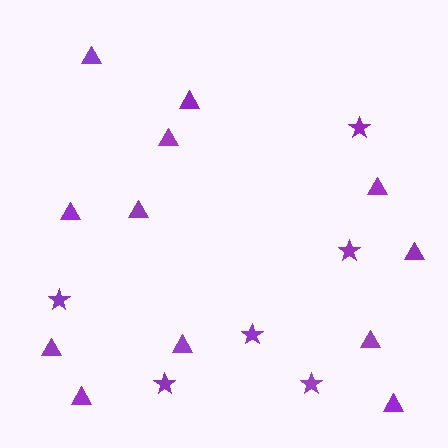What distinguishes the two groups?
There are 2 groups: one group of triangles (12) and one group of stars (6).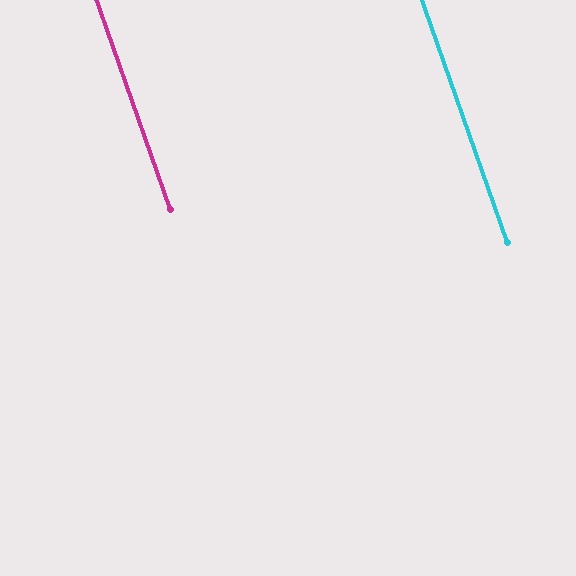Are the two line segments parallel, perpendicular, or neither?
Parallel — their directions differ by only 0.0°.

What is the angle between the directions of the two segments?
Approximately 0 degrees.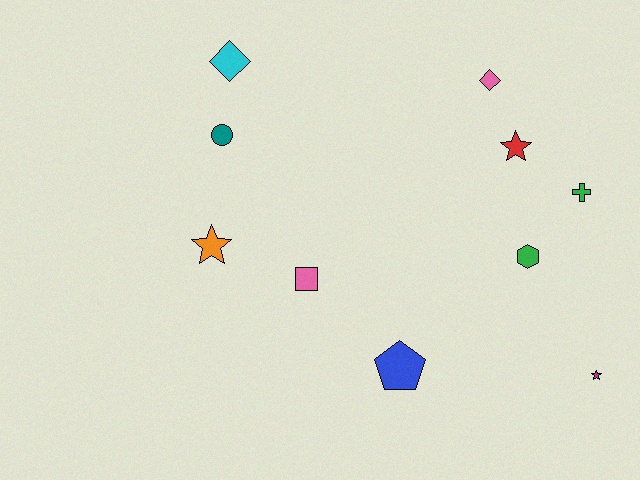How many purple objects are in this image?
There are no purple objects.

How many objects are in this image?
There are 10 objects.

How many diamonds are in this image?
There are 2 diamonds.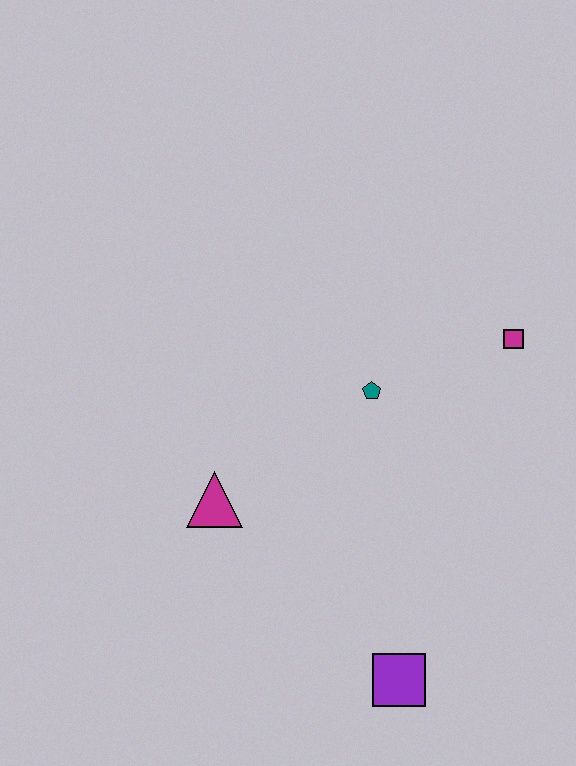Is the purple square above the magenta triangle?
No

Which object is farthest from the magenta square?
The purple square is farthest from the magenta square.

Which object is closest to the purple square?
The magenta triangle is closest to the purple square.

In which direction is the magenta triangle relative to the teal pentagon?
The magenta triangle is to the left of the teal pentagon.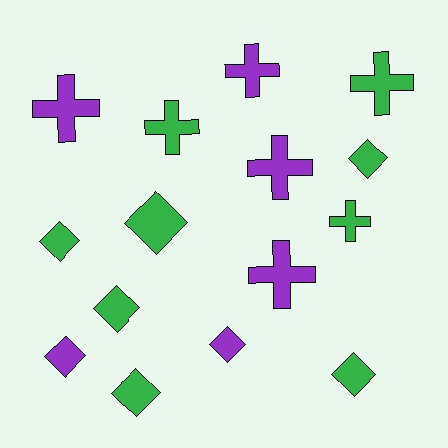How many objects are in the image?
There are 15 objects.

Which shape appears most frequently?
Diamond, with 8 objects.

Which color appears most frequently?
Green, with 9 objects.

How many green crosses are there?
There are 3 green crosses.